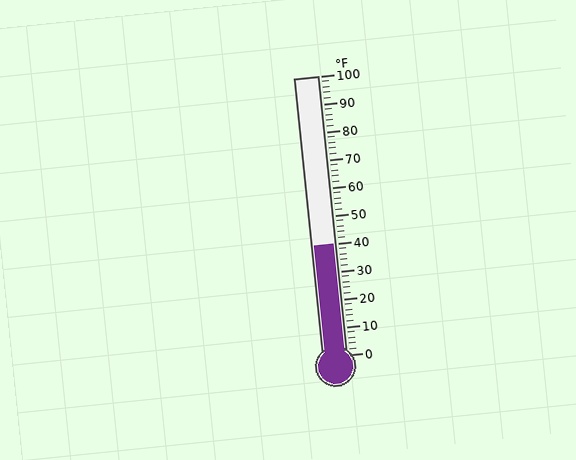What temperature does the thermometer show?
The thermometer shows approximately 40°F.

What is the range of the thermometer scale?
The thermometer scale ranges from 0°F to 100°F.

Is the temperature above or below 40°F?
The temperature is at 40°F.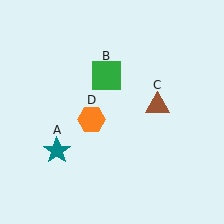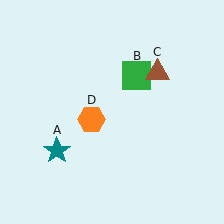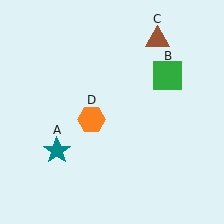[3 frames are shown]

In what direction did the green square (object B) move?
The green square (object B) moved right.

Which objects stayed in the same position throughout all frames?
Teal star (object A) and orange hexagon (object D) remained stationary.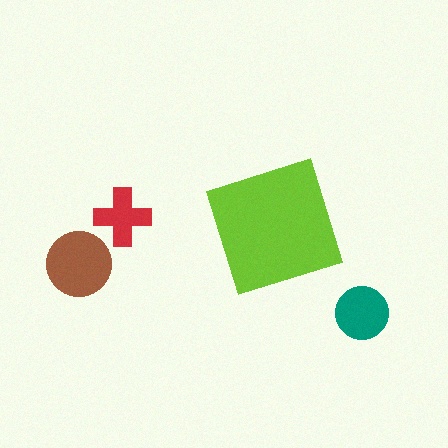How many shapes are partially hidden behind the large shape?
0 shapes are partially hidden.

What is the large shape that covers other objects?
A lime diamond.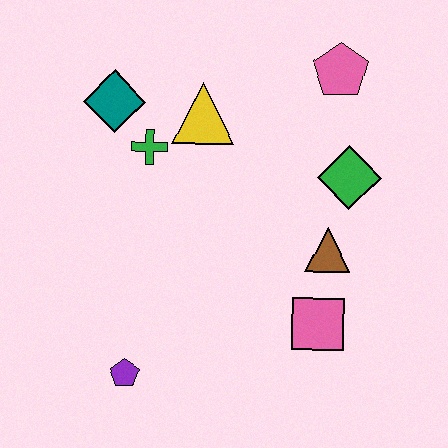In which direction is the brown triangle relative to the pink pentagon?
The brown triangle is below the pink pentagon.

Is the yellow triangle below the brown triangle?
No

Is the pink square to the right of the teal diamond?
Yes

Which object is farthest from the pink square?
The teal diamond is farthest from the pink square.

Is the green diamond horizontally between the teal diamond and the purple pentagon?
No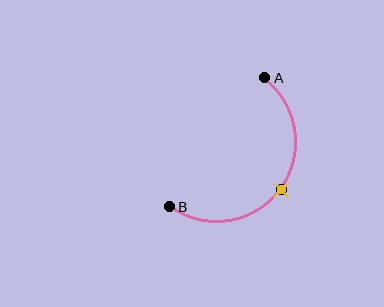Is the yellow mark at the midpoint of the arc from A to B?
Yes. The yellow mark lies on the arc at equal arc-length from both A and B — it is the arc midpoint.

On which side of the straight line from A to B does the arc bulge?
The arc bulges below and to the right of the straight line connecting A and B.